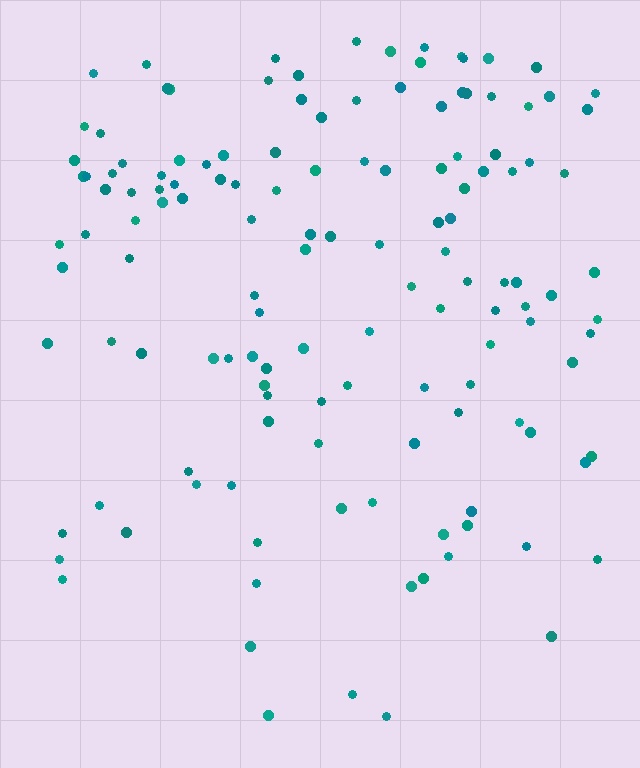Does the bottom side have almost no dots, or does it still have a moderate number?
Still a moderate number, just noticeably fewer than the top.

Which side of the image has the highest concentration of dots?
The top.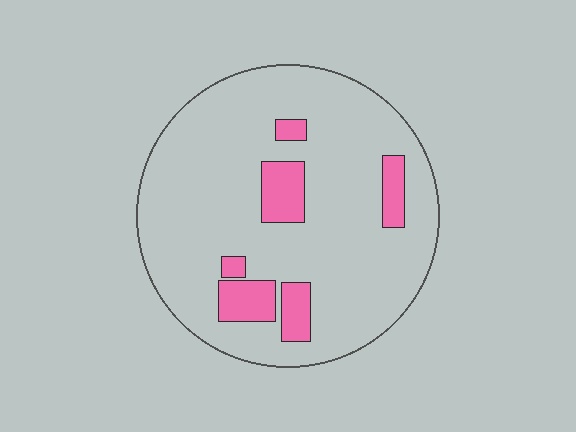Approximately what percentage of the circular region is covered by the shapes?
Approximately 15%.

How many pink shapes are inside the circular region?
6.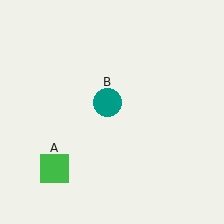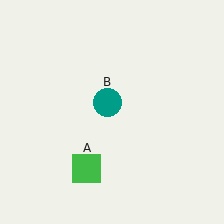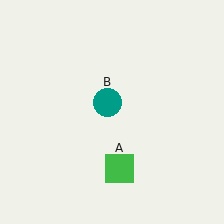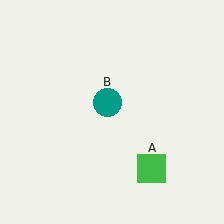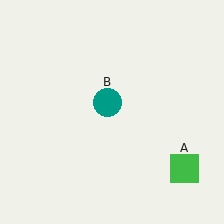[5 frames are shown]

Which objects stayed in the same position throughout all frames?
Teal circle (object B) remained stationary.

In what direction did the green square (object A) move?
The green square (object A) moved right.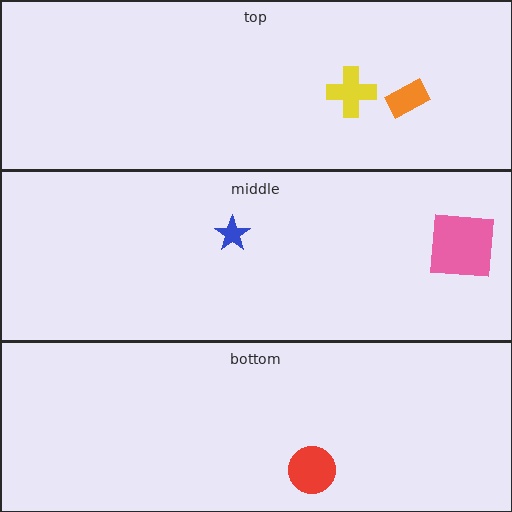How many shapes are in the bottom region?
1.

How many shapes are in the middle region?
2.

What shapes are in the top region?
The orange rectangle, the yellow cross.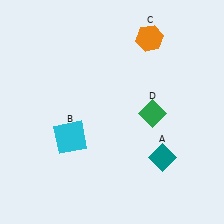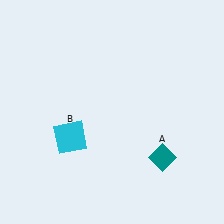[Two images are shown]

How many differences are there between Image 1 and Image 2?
There are 2 differences between the two images.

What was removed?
The green diamond (D), the orange hexagon (C) were removed in Image 2.